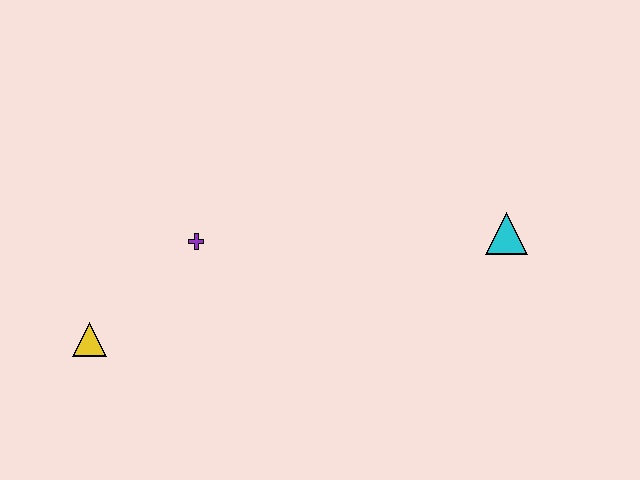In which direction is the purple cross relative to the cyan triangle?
The purple cross is to the left of the cyan triangle.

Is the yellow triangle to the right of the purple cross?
No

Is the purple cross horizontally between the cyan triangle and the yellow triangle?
Yes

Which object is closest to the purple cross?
The yellow triangle is closest to the purple cross.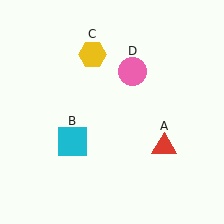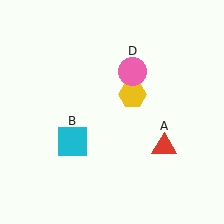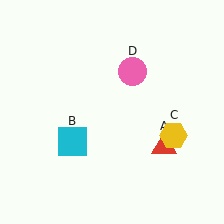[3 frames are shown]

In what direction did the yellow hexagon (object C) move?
The yellow hexagon (object C) moved down and to the right.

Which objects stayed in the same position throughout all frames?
Red triangle (object A) and cyan square (object B) and pink circle (object D) remained stationary.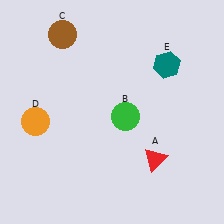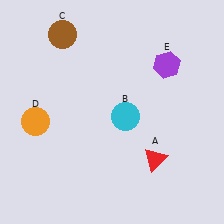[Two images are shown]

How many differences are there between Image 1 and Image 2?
There are 2 differences between the two images.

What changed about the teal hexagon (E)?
In Image 1, E is teal. In Image 2, it changed to purple.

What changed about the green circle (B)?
In Image 1, B is green. In Image 2, it changed to cyan.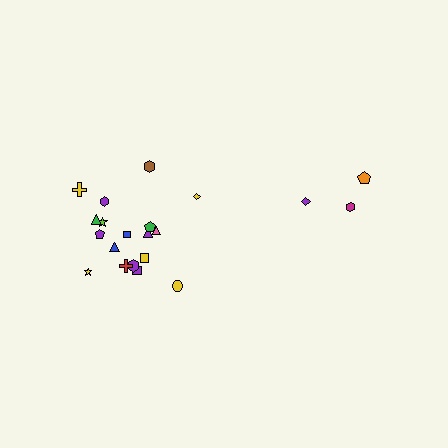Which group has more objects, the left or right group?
The left group.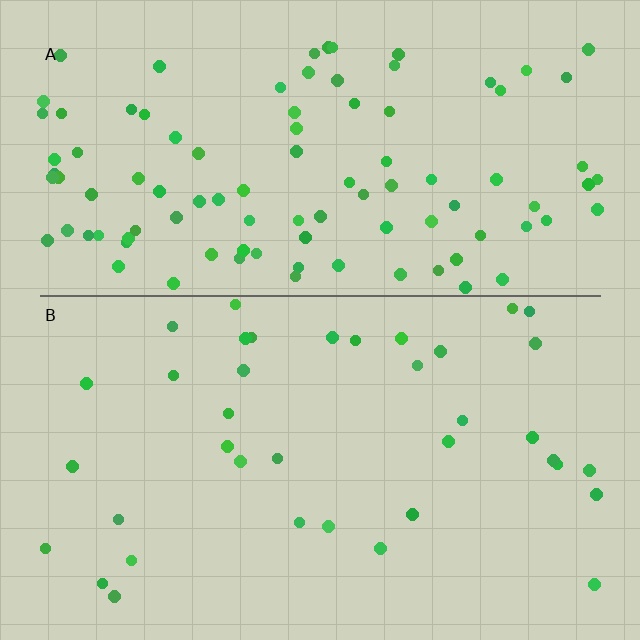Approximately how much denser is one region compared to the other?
Approximately 2.6× — region A over region B.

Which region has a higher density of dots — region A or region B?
A (the top).